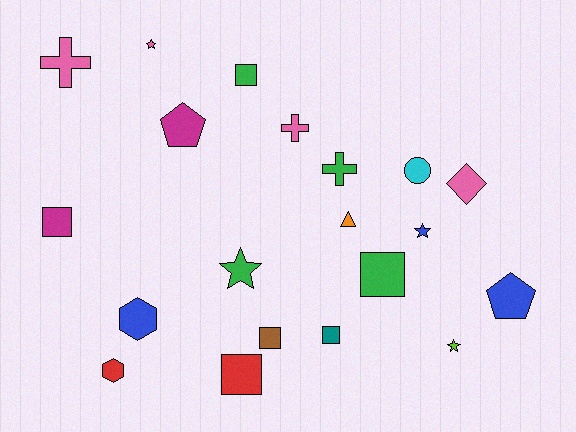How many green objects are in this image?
There are 4 green objects.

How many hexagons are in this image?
There are 2 hexagons.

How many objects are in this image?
There are 20 objects.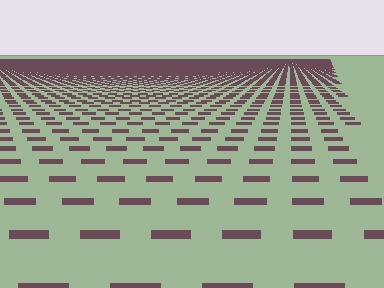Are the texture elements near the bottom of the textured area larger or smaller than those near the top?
Larger. Near the bottom, elements are closer to the viewer and appear at a bigger on-screen size.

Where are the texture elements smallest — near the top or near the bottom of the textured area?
Near the top.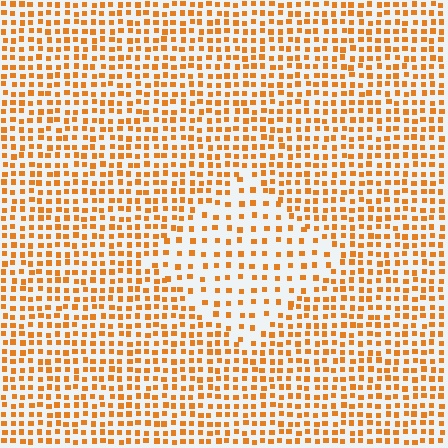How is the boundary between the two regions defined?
The boundary is defined by a change in element density (approximately 1.9x ratio). All elements are the same color, size, and shape.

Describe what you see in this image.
The image contains small orange elements arranged at two different densities. A diamond-shaped region is visible where the elements are less densely packed than the surrounding area.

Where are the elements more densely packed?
The elements are more densely packed outside the diamond boundary.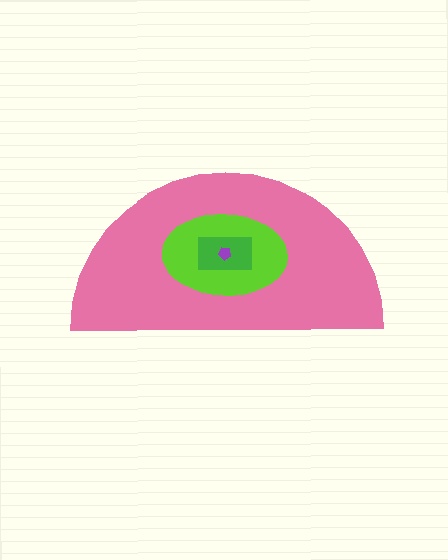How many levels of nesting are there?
4.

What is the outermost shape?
The pink semicircle.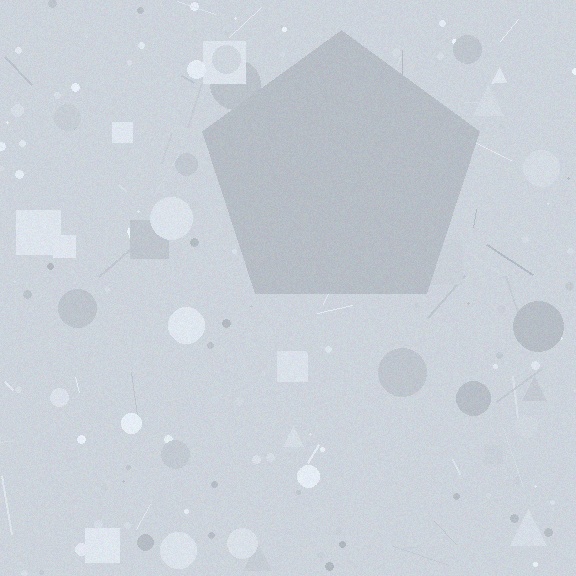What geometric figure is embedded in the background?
A pentagon is embedded in the background.